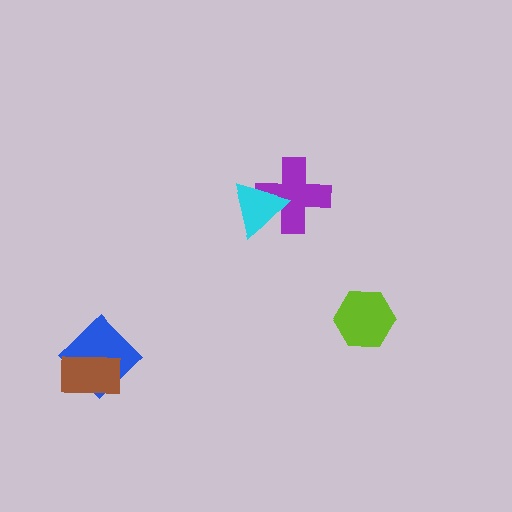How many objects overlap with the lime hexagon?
0 objects overlap with the lime hexagon.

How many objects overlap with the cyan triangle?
1 object overlaps with the cyan triangle.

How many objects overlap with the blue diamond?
1 object overlaps with the blue diamond.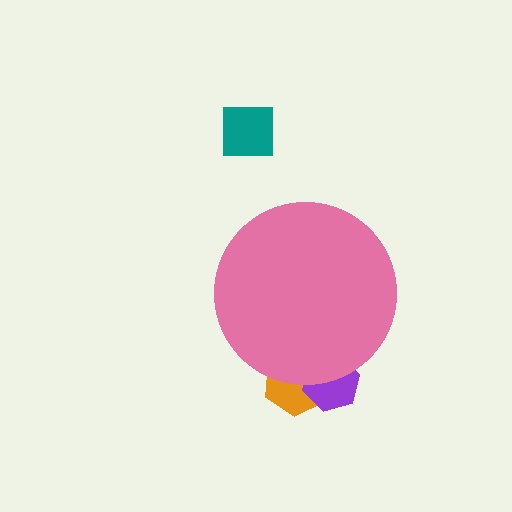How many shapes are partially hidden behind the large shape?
2 shapes are partially hidden.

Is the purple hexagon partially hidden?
Yes, the purple hexagon is partially hidden behind the pink circle.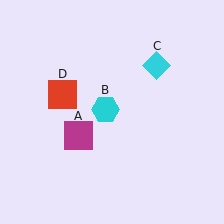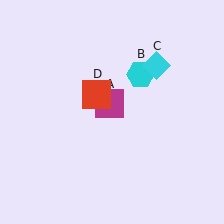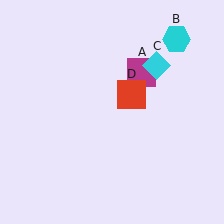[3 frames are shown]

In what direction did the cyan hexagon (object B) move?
The cyan hexagon (object B) moved up and to the right.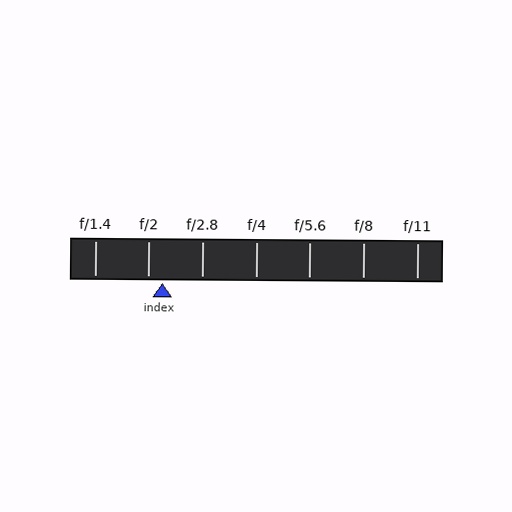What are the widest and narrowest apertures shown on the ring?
The widest aperture shown is f/1.4 and the narrowest is f/11.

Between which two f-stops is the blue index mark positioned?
The index mark is between f/2 and f/2.8.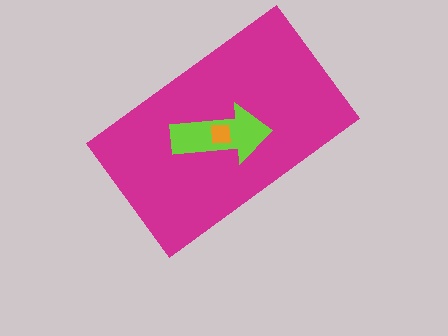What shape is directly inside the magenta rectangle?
The lime arrow.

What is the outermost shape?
The magenta rectangle.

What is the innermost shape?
The orange square.